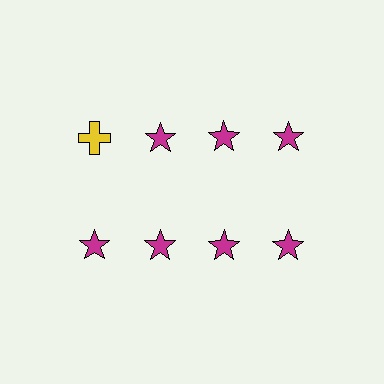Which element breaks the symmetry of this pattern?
The yellow cross in the top row, leftmost column breaks the symmetry. All other shapes are magenta stars.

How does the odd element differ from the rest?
It differs in both color (yellow instead of magenta) and shape (cross instead of star).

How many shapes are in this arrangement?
There are 8 shapes arranged in a grid pattern.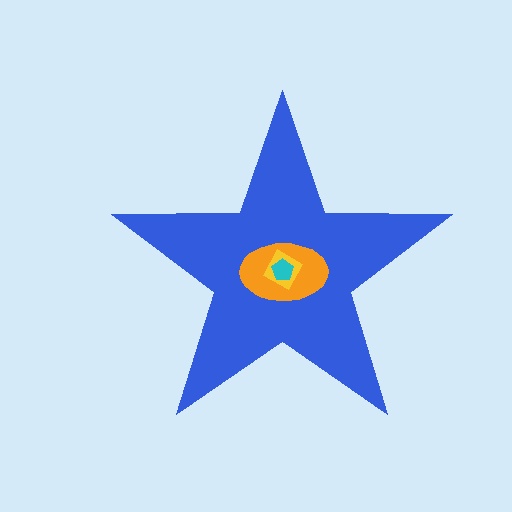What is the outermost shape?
The blue star.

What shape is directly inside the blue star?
The orange ellipse.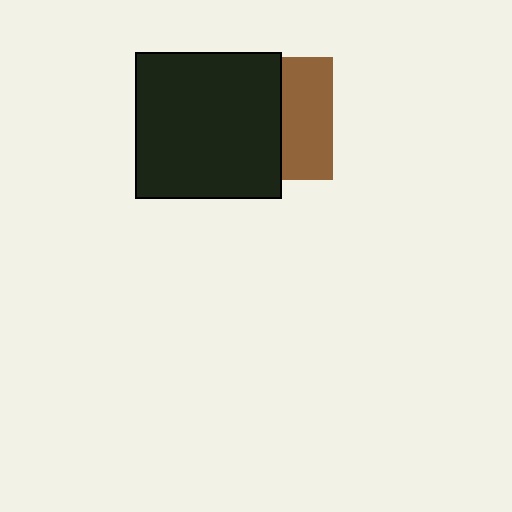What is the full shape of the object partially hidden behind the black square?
The partially hidden object is a brown square.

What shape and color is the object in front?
The object in front is a black square.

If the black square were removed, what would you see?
You would see the complete brown square.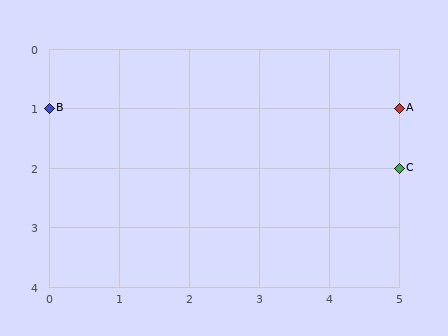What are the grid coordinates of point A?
Point A is at grid coordinates (5, 1).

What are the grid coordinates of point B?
Point B is at grid coordinates (0, 1).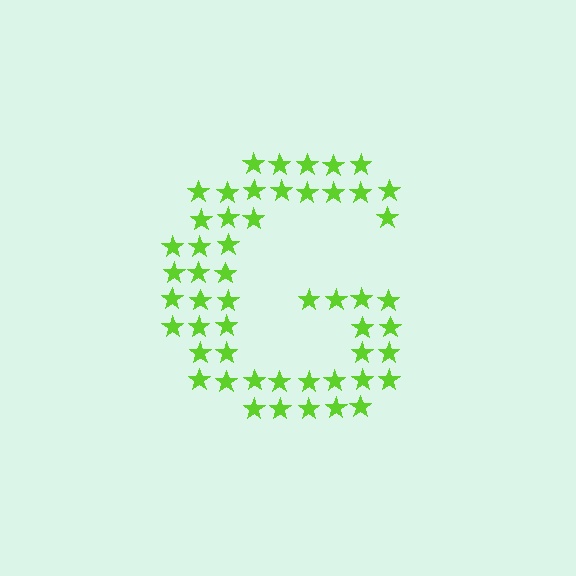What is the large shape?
The large shape is the letter G.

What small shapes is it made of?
It is made of small stars.